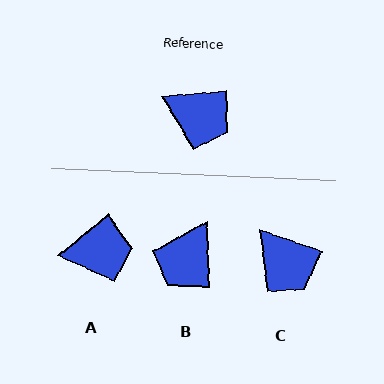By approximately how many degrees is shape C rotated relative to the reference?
Approximately 24 degrees clockwise.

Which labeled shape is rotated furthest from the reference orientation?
B, about 92 degrees away.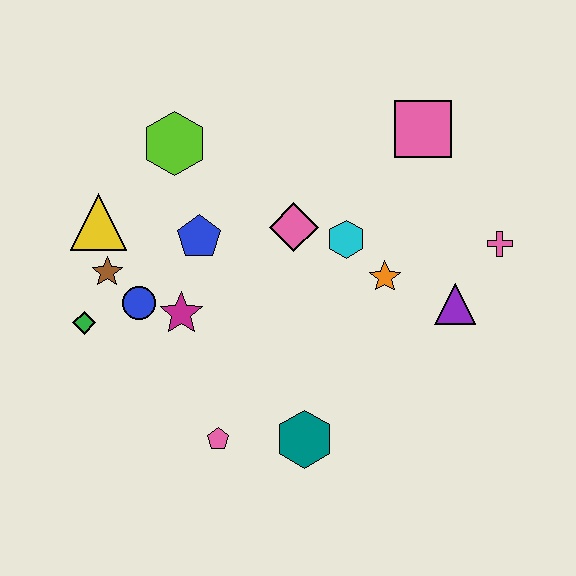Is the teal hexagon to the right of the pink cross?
No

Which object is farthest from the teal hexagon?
The pink square is farthest from the teal hexagon.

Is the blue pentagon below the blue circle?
No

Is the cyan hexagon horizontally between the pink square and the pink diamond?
Yes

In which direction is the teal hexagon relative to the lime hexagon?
The teal hexagon is below the lime hexagon.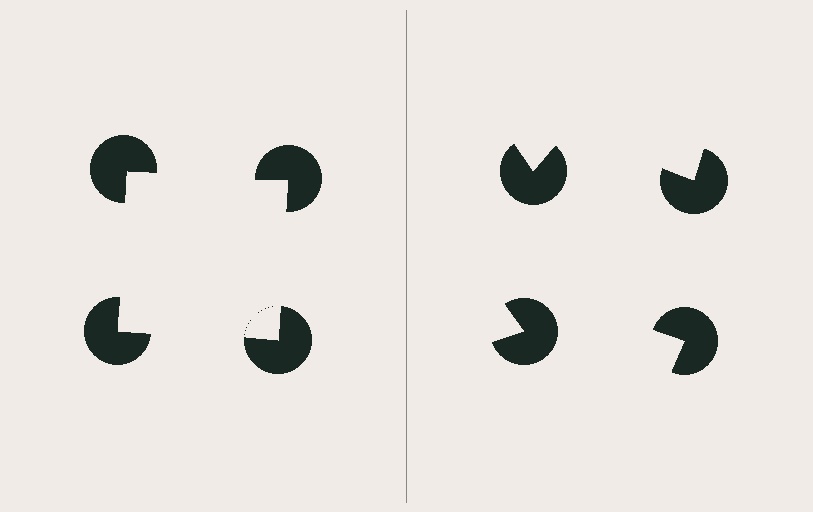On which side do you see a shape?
An illusory square appears on the left side. On the right side the wedge cuts are rotated, so no coherent shape forms.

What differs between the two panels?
The pac-man discs are positioned identically on both sides; only the wedge orientations differ. On the left they align to a square; on the right they are misaligned.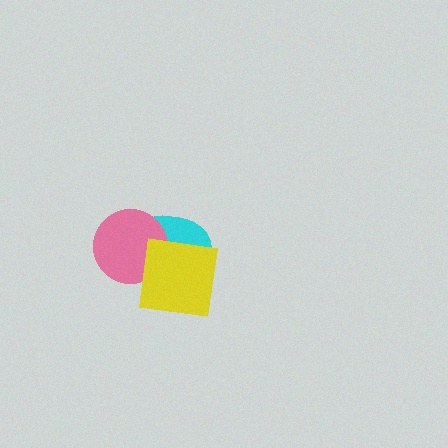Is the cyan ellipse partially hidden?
Yes, it is partially covered by another shape.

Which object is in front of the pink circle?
The yellow square is in front of the pink circle.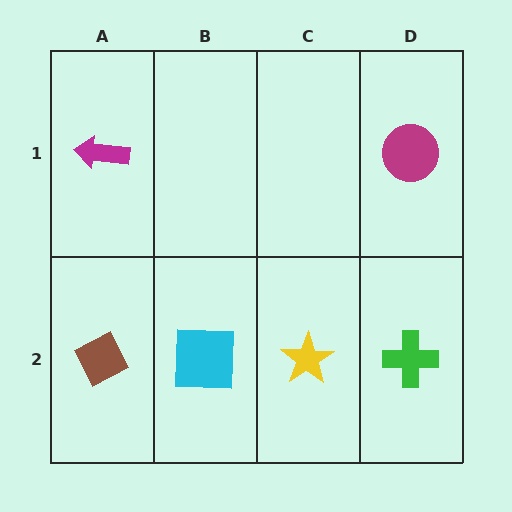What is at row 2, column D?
A green cross.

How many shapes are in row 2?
4 shapes.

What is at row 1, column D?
A magenta circle.